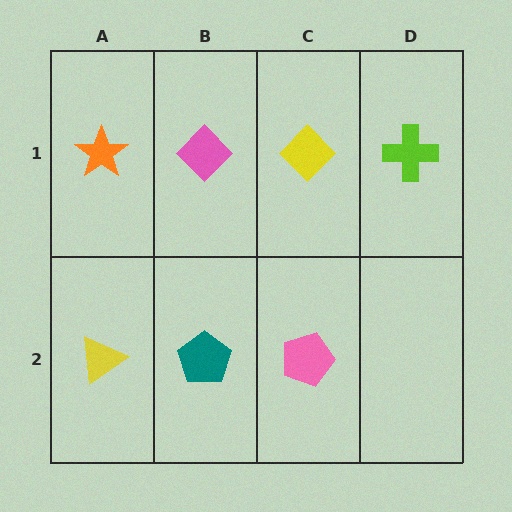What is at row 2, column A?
A yellow triangle.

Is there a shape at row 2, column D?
No, that cell is empty.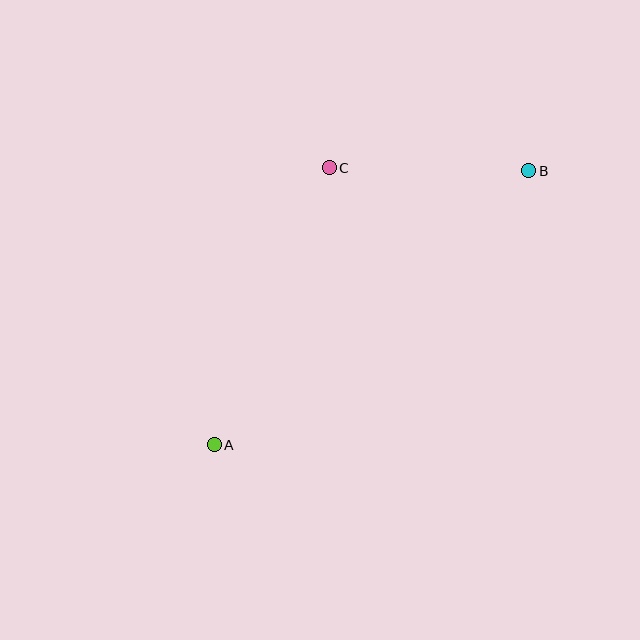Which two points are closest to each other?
Points B and C are closest to each other.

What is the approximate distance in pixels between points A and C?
The distance between A and C is approximately 300 pixels.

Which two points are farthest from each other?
Points A and B are farthest from each other.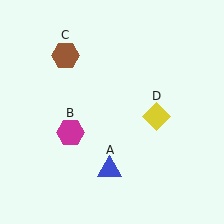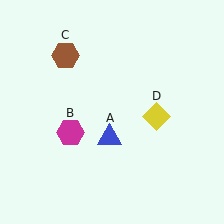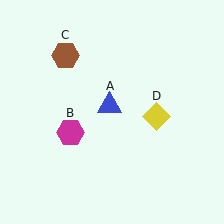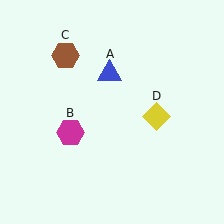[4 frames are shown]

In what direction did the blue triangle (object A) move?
The blue triangle (object A) moved up.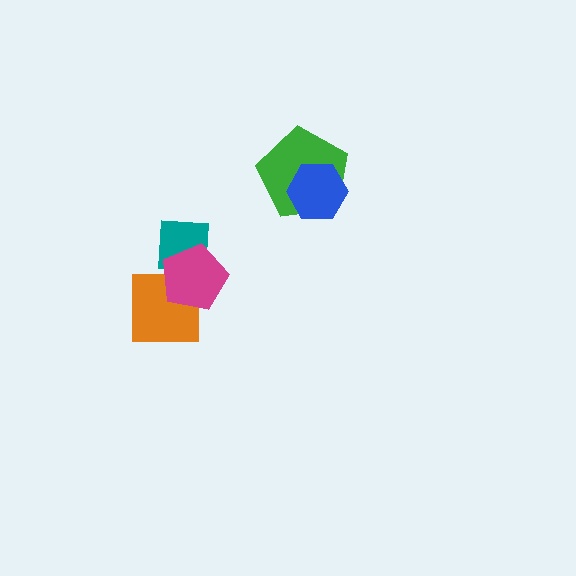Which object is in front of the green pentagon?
The blue hexagon is in front of the green pentagon.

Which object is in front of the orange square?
The magenta pentagon is in front of the orange square.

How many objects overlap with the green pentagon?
1 object overlaps with the green pentagon.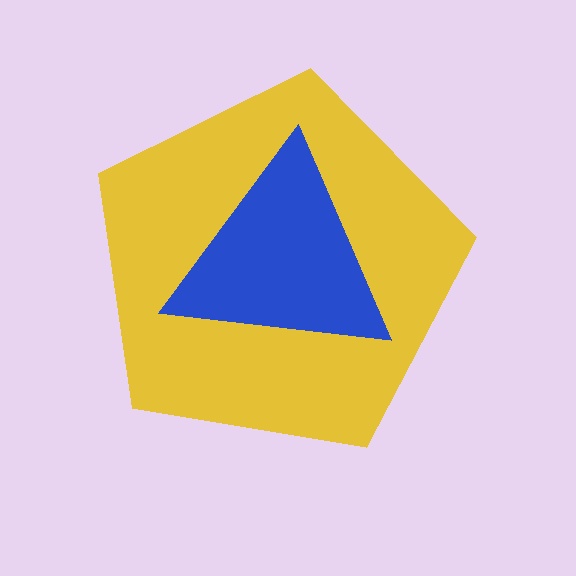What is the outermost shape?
The yellow pentagon.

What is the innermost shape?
The blue triangle.